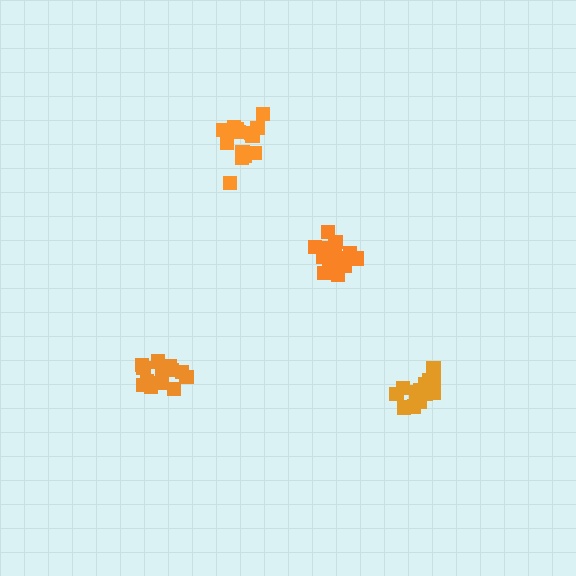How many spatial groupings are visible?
There are 4 spatial groupings.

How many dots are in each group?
Group 1: 15 dots, Group 2: 14 dots, Group 3: 16 dots, Group 4: 16 dots (61 total).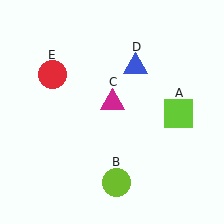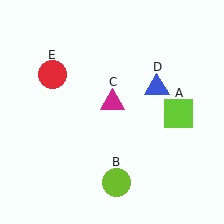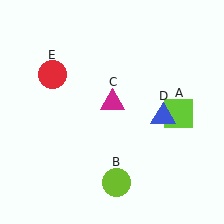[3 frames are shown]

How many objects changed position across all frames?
1 object changed position: blue triangle (object D).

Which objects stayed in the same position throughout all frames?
Lime square (object A) and lime circle (object B) and magenta triangle (object C) and red circle (object E) remained stationary.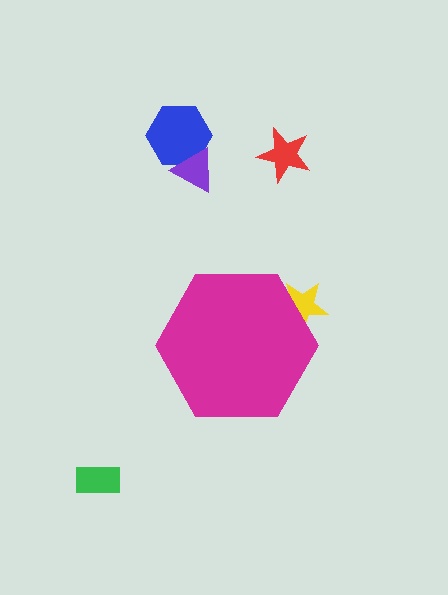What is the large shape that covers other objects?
A magenta hexagon.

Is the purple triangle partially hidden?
No, the purple triangle is fully visible.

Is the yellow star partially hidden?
Yes, the yellow star is partially hidden behind the magenta hexagon.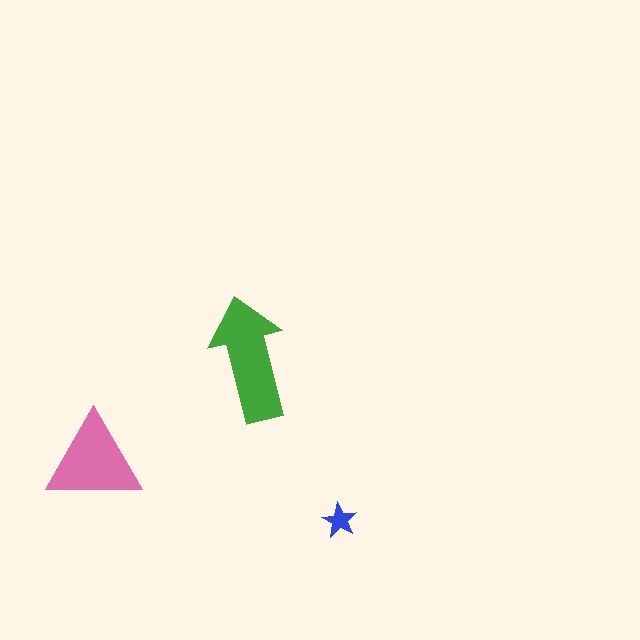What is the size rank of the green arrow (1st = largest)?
1st.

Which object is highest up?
The green arrow is topmost.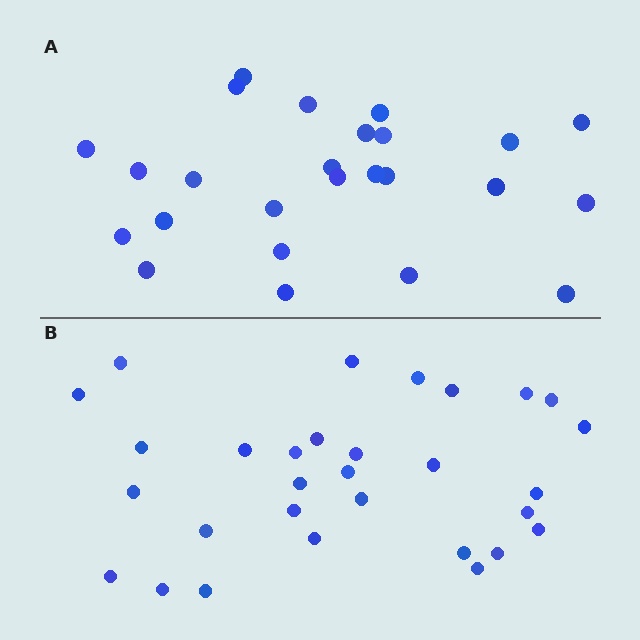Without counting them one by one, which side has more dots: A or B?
Region B (the bottom region) has more dots.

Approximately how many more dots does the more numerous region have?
Region B has about 5 more dots than region A.